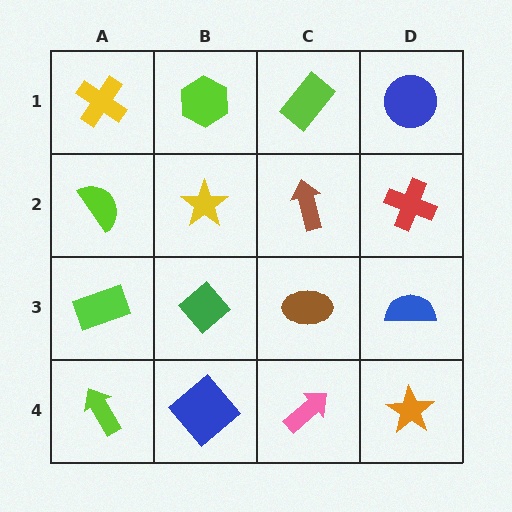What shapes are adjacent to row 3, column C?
A brown arrow (row 2, column C), a pink arrow (row 4, column C), a green diamond (row 3, column B), a blue semicircle (row 3, column D).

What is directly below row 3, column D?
An orange star.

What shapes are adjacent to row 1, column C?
A brown arrow (row 2, column C), a lime hexagon (row 1, column B), a blue circle (row 1, column D).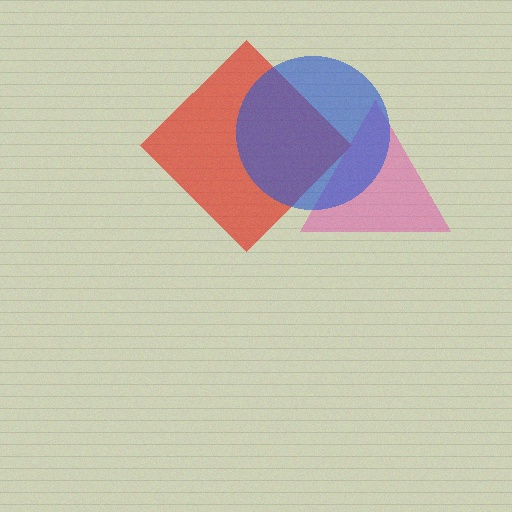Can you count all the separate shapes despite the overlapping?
Yes, there are 3 separate shapes.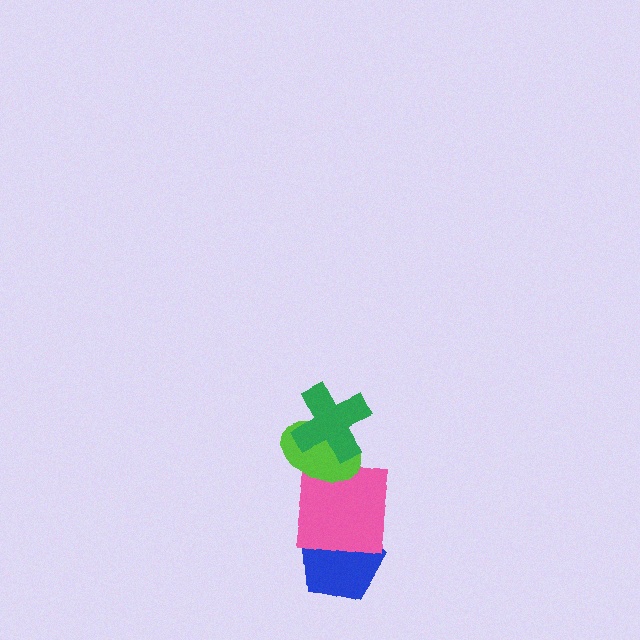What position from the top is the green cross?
The green cross is 1st from the top.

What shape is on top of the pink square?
The lime ellipse is on top of the pink square.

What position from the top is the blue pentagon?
The blue pentagon is 4th from the top.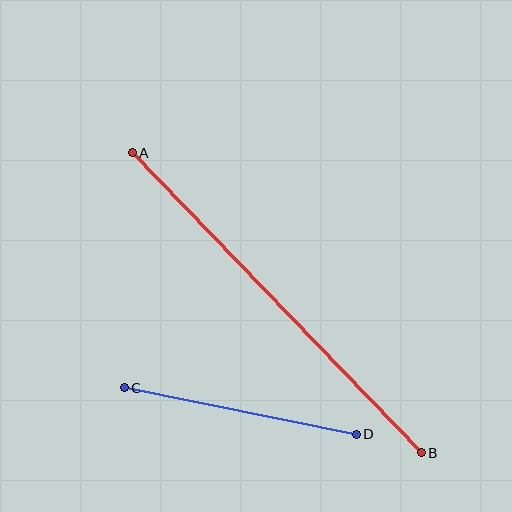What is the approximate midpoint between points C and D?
The midpoint is at approximately (240, 411) pixels.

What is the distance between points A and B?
The distance is approximately 417 pixels.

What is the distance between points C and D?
The distance is approximately 237 pixels.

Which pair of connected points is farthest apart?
Points A and B are farthest apart.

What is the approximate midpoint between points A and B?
The midpoint is at approximately (277, 303) pixels.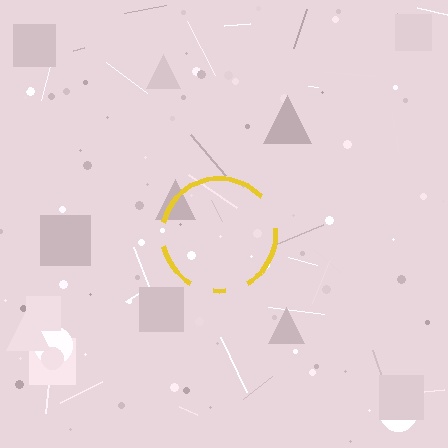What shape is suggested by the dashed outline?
The dashed outline suggests a circle.